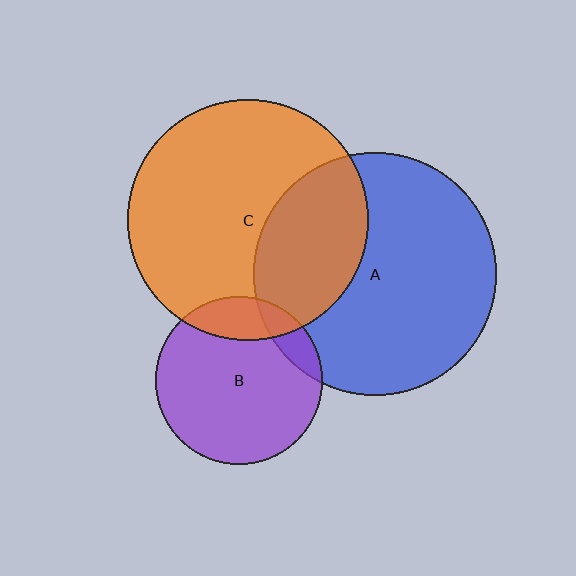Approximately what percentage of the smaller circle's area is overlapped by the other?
Approximately 15%.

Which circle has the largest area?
Circle A (blue).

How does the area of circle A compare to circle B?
Approximately 2.1 times.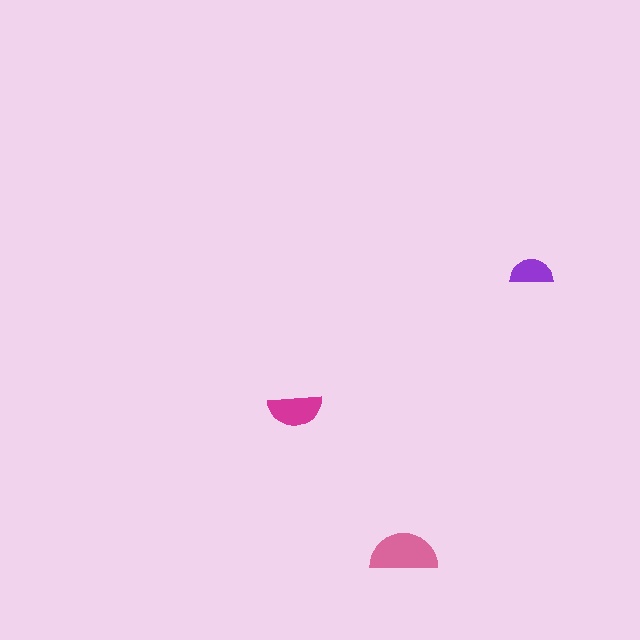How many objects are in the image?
There are 3 objects in the image.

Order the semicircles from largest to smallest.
the pink one, the magenta one, the purple one.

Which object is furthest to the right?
The purple semicircle is rightmost.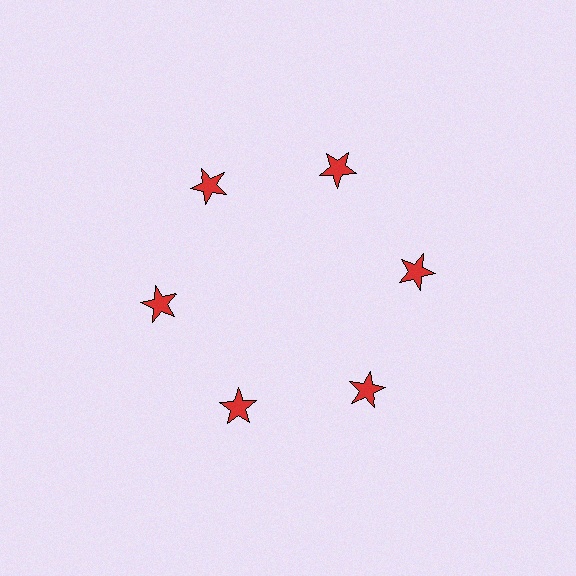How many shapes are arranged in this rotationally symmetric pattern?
There are 6 shapes, arranged in 6 groups of 1.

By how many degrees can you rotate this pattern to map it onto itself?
The pattern maps onto itself every 60 degrees of rotation.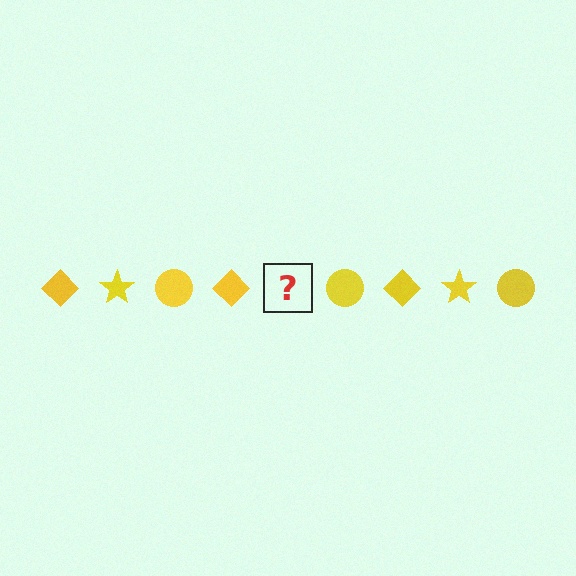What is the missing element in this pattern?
The missing element is a yellow star.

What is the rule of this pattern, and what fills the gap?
The rule is that the pattern cycles through diamond, star, circle shapes in yellow. The gap should be filled with a yellow star.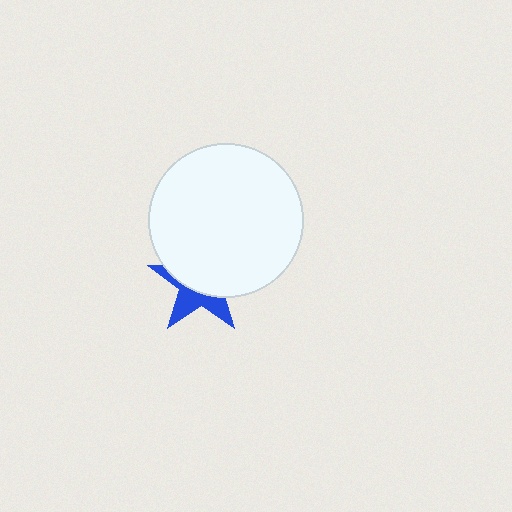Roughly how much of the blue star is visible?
A small part of it is visible (roughly 40%).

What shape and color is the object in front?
The object in front is a white circle.